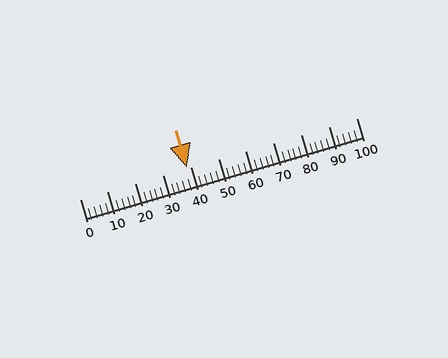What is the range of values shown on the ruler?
The ruler shows values from 0 to 100.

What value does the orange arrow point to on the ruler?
The orange arrow points to approximately 39.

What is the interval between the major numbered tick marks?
The major tick marks are spaced 10 units apart.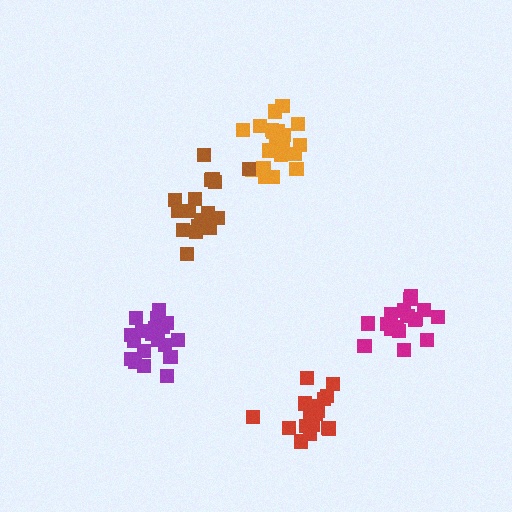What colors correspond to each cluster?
The clusters are colored: red, purple, orange, magenta, brown.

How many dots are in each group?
Group 1: 17 dots, Group 2: 19 dots, Group 3: 20 dots, Group 4: 17 dots, Group 5: 18 dots (91 total).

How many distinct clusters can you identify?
There are 5 distinct clusters.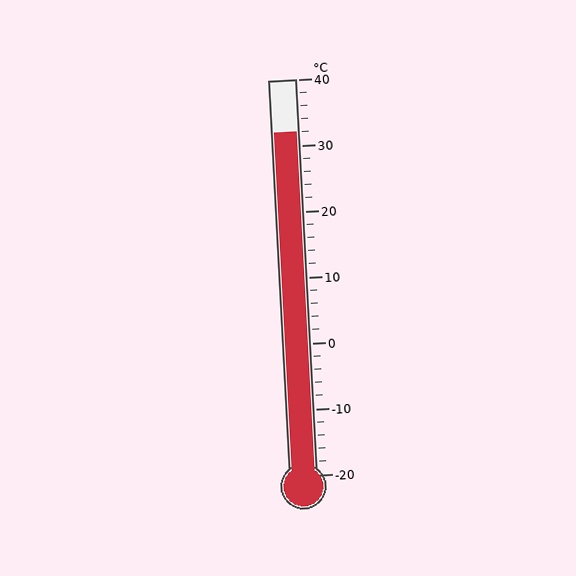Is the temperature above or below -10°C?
The temperature is above -10°C.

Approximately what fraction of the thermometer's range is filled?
The thermometer is filled to approximately 85% of its range.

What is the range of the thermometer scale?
The thermometer scale ranges from -20°C to 40°C.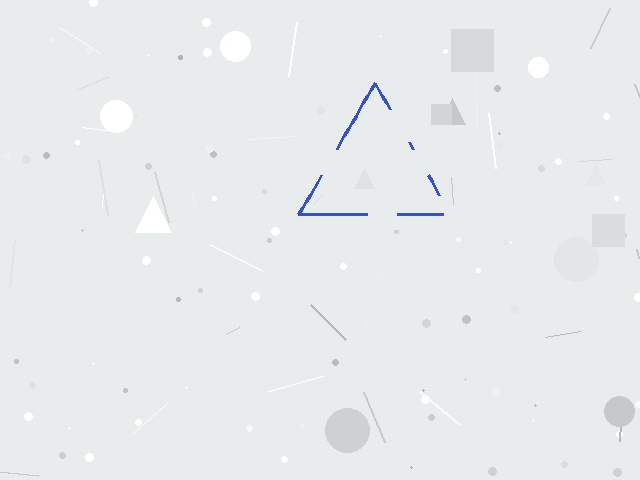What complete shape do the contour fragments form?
The contour fragments form a triangle.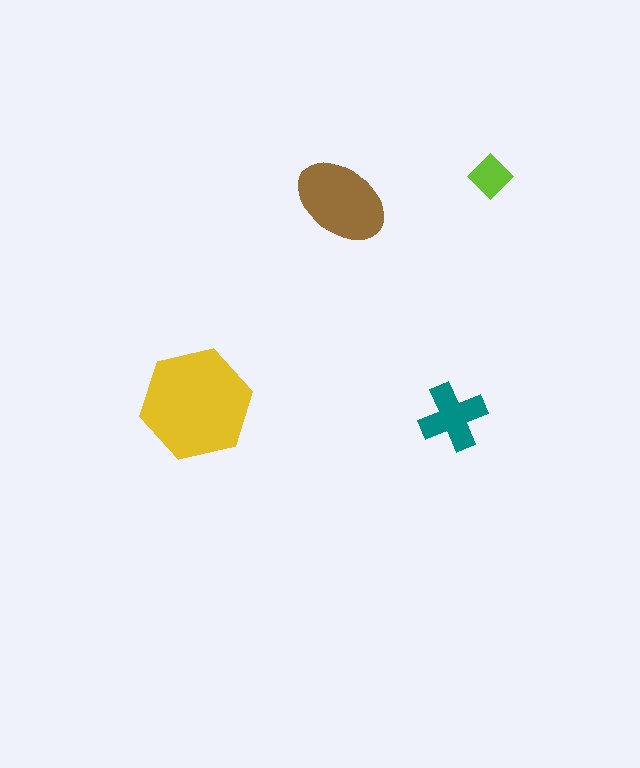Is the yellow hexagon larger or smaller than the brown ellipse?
Larger.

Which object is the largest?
The yellow hexagon.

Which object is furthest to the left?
The yellow hexagon is leftmost.